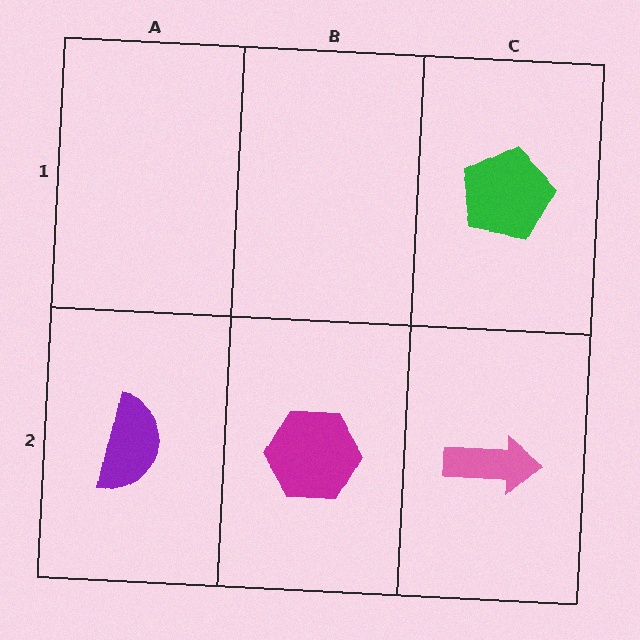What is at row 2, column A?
A purple semicircle.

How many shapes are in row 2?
3 shapes.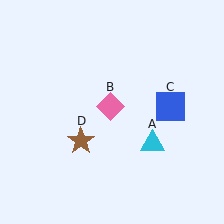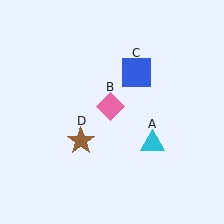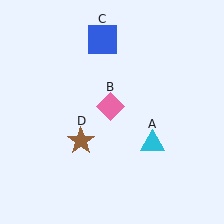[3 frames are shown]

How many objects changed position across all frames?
1 object changed position: blue square (object C).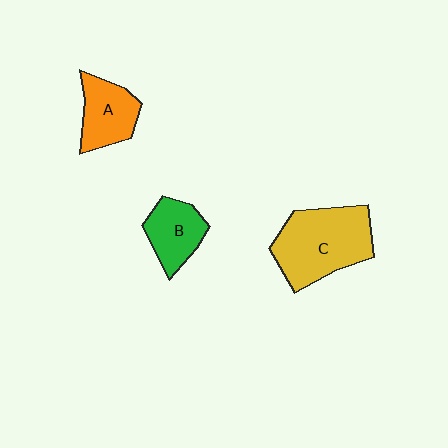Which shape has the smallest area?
Shape B (green).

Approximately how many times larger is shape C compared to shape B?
Approximately 1.9 times.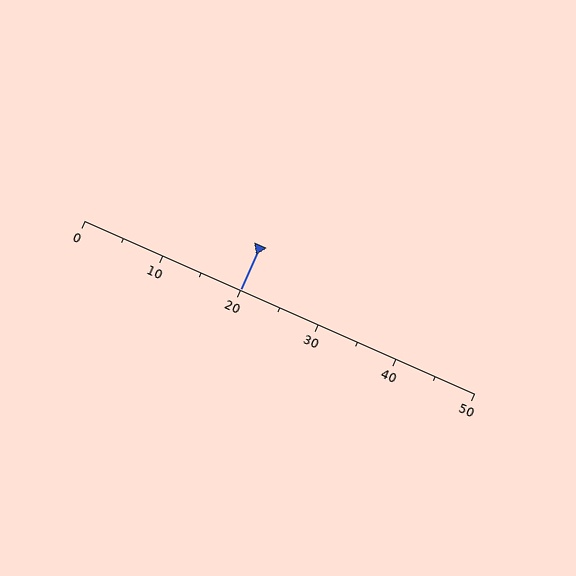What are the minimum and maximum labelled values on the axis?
The axis runs from 0 to 50.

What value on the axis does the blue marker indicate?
The marker indicates approximately 20.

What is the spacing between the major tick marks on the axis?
The major ticks are spaced 10 apart.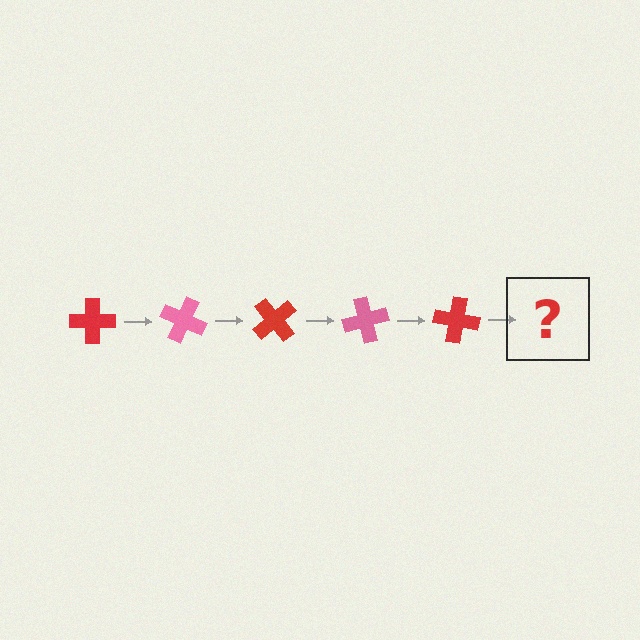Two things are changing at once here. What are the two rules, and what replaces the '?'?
The two rules are that it rotates 25 degrees each step and the color cycles through red and pink. The '?' should be a pink cross, rotated 125 degrees from the start.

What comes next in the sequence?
The next element should be a pink cross, rotated 125 degrees from the start.